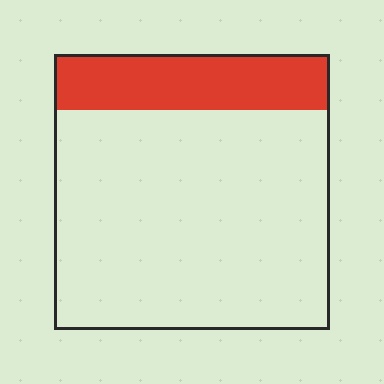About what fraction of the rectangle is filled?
About one fifth (1/5).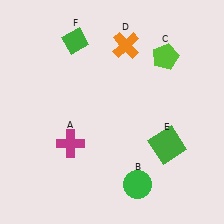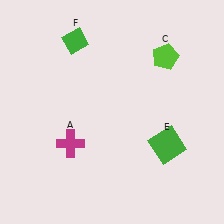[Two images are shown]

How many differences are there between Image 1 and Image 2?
There are 2 differences between the two images.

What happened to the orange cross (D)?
The orange cross (D) was removed in Image 2. It was in the top-right area of Image 1.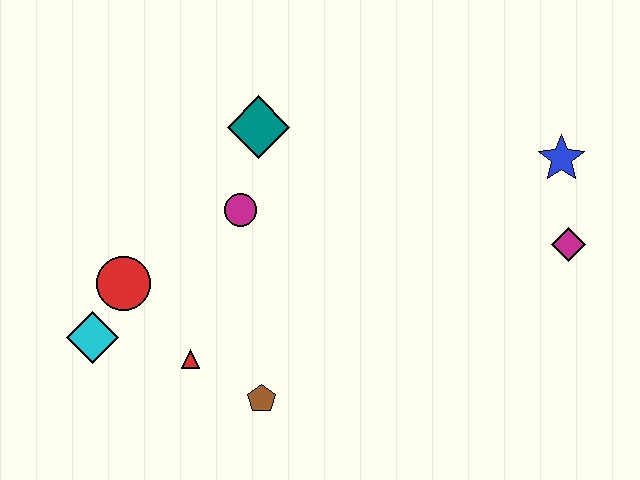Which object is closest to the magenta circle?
The teal diamond is closest to the magenta circle.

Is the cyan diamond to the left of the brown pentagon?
Yes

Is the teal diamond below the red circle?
No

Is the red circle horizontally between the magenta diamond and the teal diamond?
No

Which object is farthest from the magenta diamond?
The cyan diamond is farthest from the magenta diamond.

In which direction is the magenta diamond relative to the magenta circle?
The magenta diamond is to the right of the magenta circle.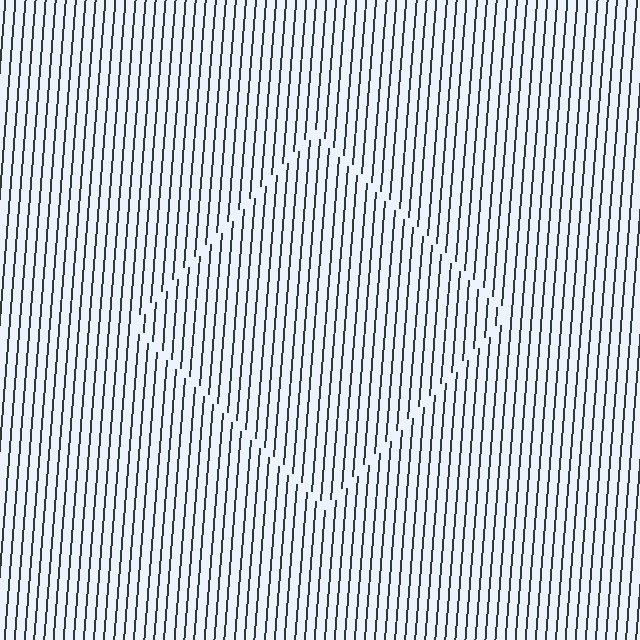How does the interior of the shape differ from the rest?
The interior of the shape contains the same grating, shifted by half a period — the contour is defined by the phase discontinuity where line-ends from the inner and outer gratings abut.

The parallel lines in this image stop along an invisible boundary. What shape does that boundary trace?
An illusory square. The interior of the shape contains the same grating, shifted by half a period — the contour is defined by the phase discontinuity where line-ends from the inner and outer gratings abut.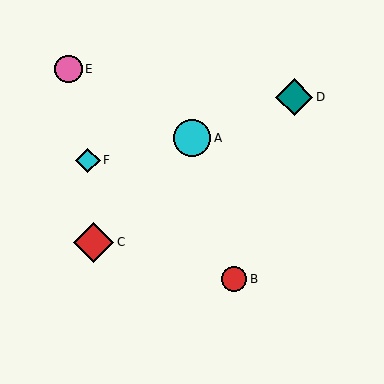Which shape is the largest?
The red diamond (labeled C) is the largest.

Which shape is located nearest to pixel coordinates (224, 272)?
The red circle (labeled B) at (234, 279) is nearest to that location.